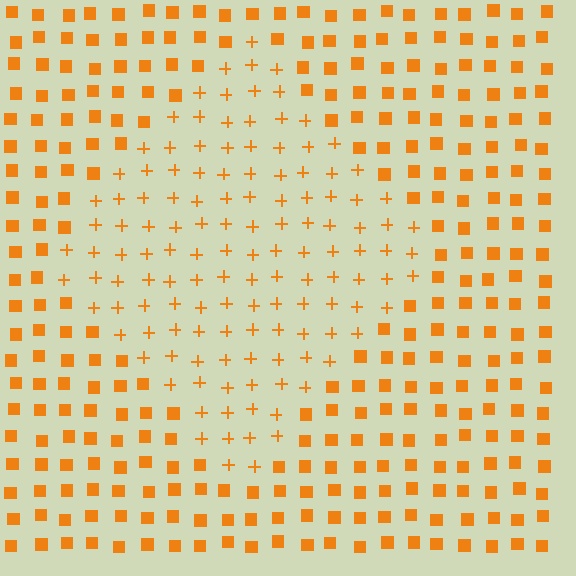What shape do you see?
I see a diamond.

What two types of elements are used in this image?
The image uses plus signs inside the diamond region and squares outside it.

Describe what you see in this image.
The image is filled with small orange elements arranged in a uniform grid. A diamond-shaped region contains plus signs, while the surrounding area contains squares. The boundary is defined purely by the change in element shape.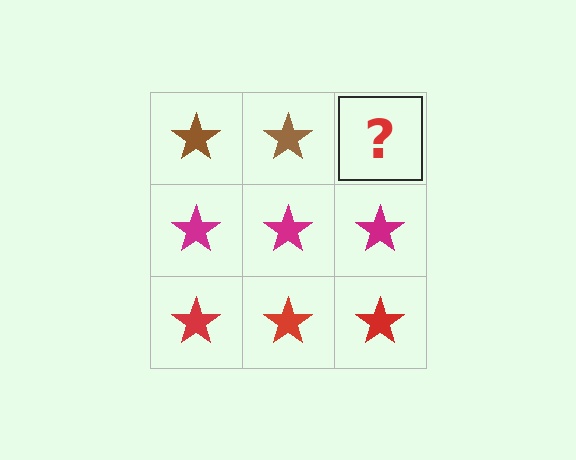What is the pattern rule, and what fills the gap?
The rule is that each row has a consistent color. The gap should be filled with a brown star.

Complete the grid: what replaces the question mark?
The question mark should be replaced with a brown star.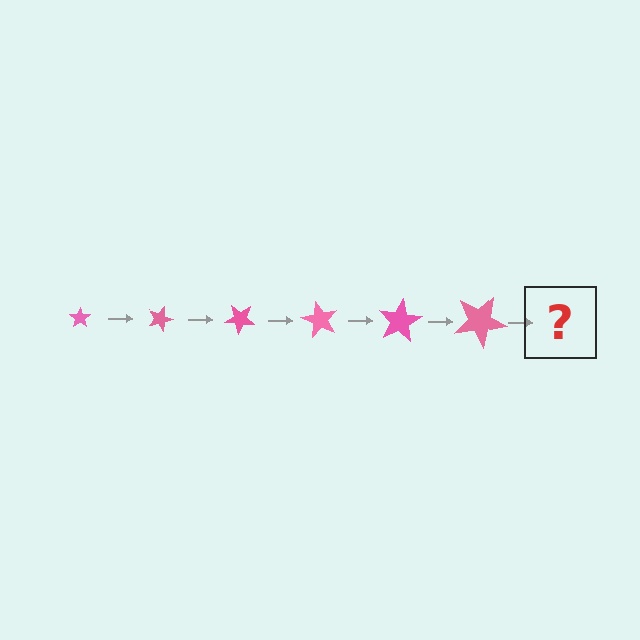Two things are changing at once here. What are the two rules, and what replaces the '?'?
The two rules are that the star grows larger each step and it rotates 20 degrees each step. The '?' should be a star, larger than the previous one and rotated 120 degrees from the start.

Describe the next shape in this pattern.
It should be a star, larger than the previous one and rotated 120 degrees from the start.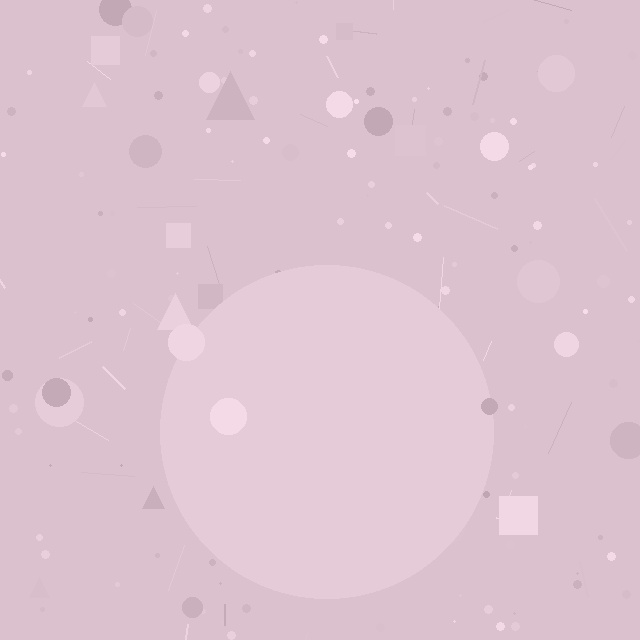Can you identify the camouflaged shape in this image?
The camouflaged shape is a circle.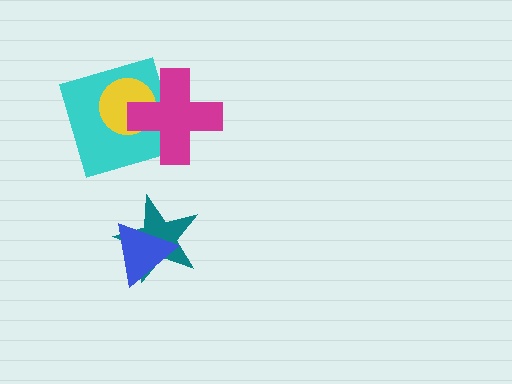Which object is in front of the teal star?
The blue triangle is in front of the teal star.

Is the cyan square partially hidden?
Yes, it is partially covered by another shape.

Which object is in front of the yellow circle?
The magenta cross is in front of the yellow circle.